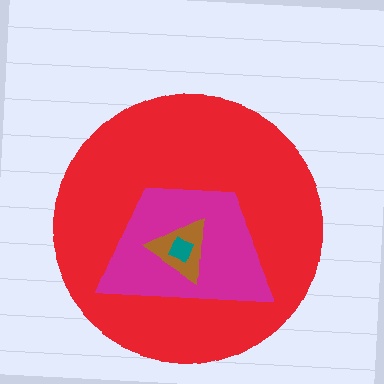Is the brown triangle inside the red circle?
Yes.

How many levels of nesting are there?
4.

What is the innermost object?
The teal square.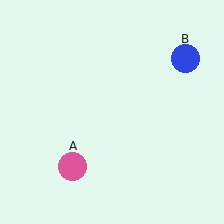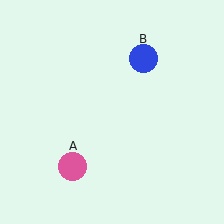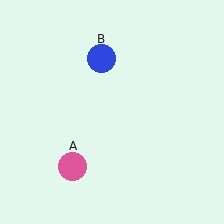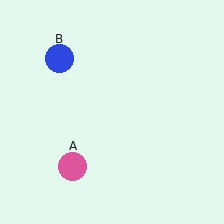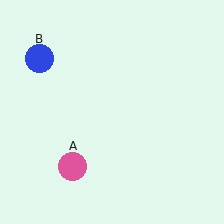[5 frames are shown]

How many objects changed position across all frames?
1 object changed position: blue circle (object B).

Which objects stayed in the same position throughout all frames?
Pink circle (object A) remained stationary.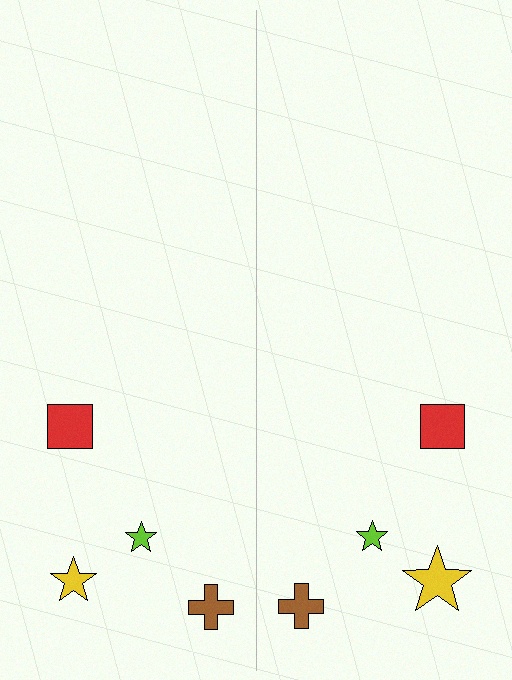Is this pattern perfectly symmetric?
No, the pattern is not perfectly symmetric. The yellow star on the right side has a different size than its mirror counterpart.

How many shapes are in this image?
There are 8 shapes in this image.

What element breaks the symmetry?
The yellow star on the right side has a different size than its mirror counterpart.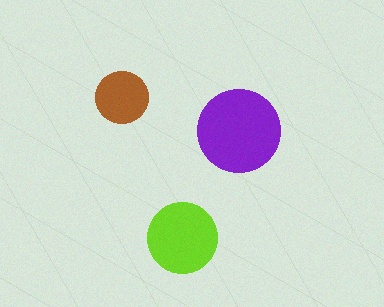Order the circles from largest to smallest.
the purple one, the lime one, the brown one.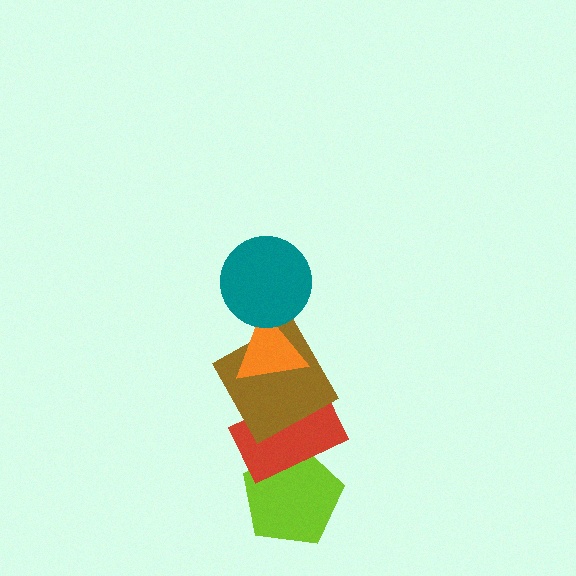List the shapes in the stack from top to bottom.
From top to bottom: the teal circle, the orange triangle, the brown square, the red rectangle, the lime pentagon.